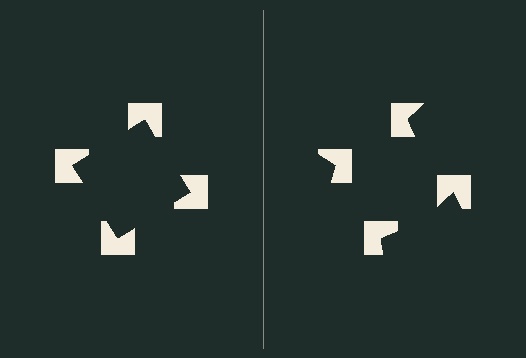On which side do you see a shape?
An illusory square appears on the left side. On the right side the wedge cuts are rotated, so no coherent shape forms.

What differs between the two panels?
The notched squares are positioned identically on both sides; only the wedge orientations differ. On the left they align to a square; on the right they are misaligned.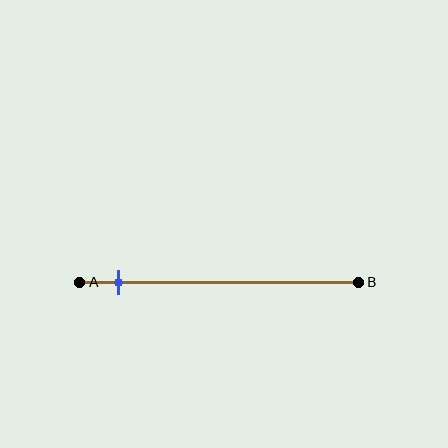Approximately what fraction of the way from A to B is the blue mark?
The blue mark is approximately 15% of the way from A to B.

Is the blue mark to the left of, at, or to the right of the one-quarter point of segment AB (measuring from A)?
The blue mark is to the left of the one-quarter point of segment AB.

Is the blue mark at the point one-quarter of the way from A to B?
No, the mark is at about 15% from A, not at the 25% one-quarter point.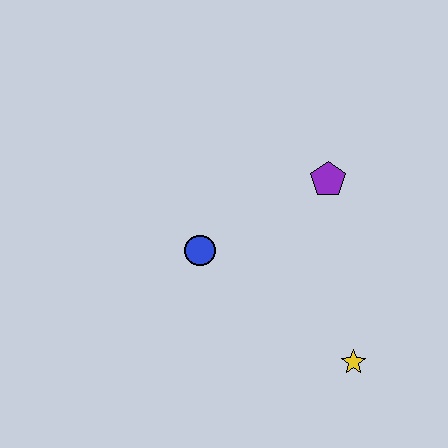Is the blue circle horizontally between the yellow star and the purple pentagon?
No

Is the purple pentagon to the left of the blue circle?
No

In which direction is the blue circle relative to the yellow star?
The blue circle is to the left of the yellow star.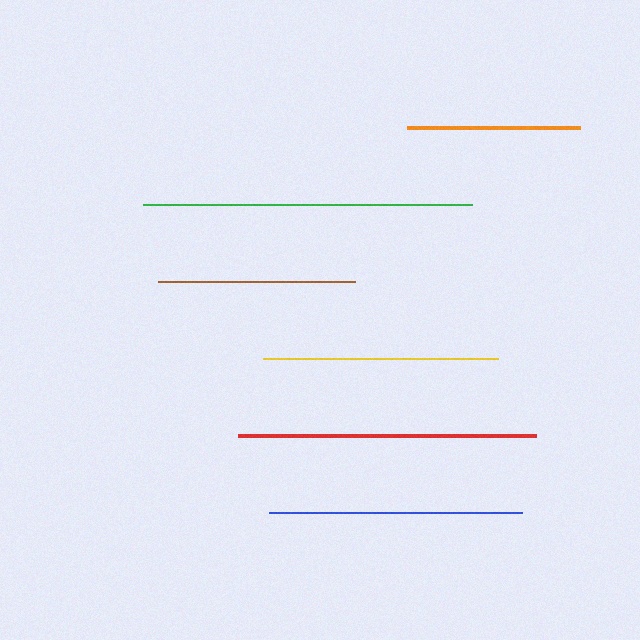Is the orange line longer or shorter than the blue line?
The blue line is longer than the orange line.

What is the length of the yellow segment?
The yellow segment is approximately 236 pixels long.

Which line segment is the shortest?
The orange line is the shortest at approximately 173 pixels.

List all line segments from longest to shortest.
From longest to shortest: green, red, blue, yellow, brown, orange.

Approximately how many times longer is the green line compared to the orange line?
The green line is approximately 1.9 times the length of the orange line.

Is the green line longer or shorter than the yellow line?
The green line is longer than the yellow line.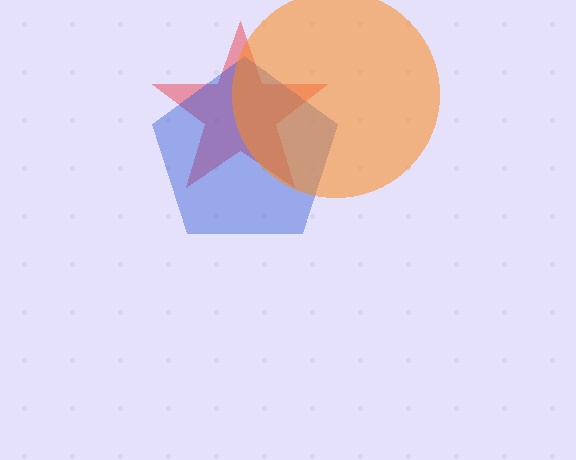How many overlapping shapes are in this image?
There are 3 overlapping shapes in the image.